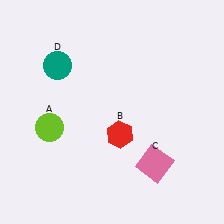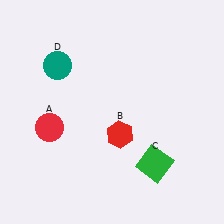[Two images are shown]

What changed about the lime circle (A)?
In Image 1, A is lime. In Image 2, it changed to red.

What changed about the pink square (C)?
In Image 1, C is pink. In Image 2, it changed to green.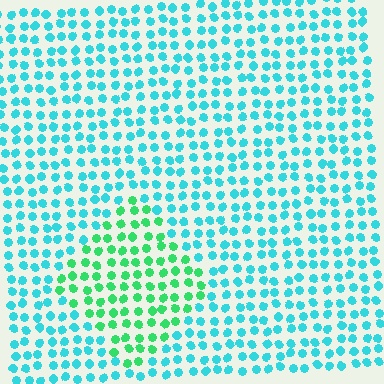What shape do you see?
I see a diamond.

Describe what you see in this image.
The image is filled with small cyan elements in a uniform arrangement. A diamond-shaped region is visible where the elements are tinted to a slightly different hue, forming a subtle color boundary.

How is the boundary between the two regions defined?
The boundary is defined purely by a slight shift in hue (about 44 degrees). Spacing, size, and orientation are identical on both sides.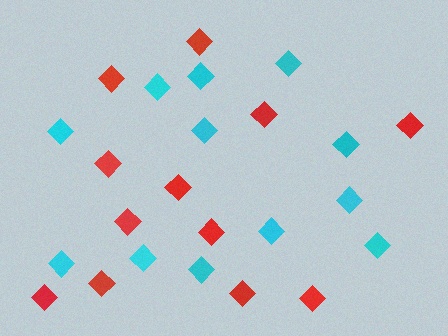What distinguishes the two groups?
There are 2 groups: one group of cyan diamonds (12) and one group of red diamonds (12).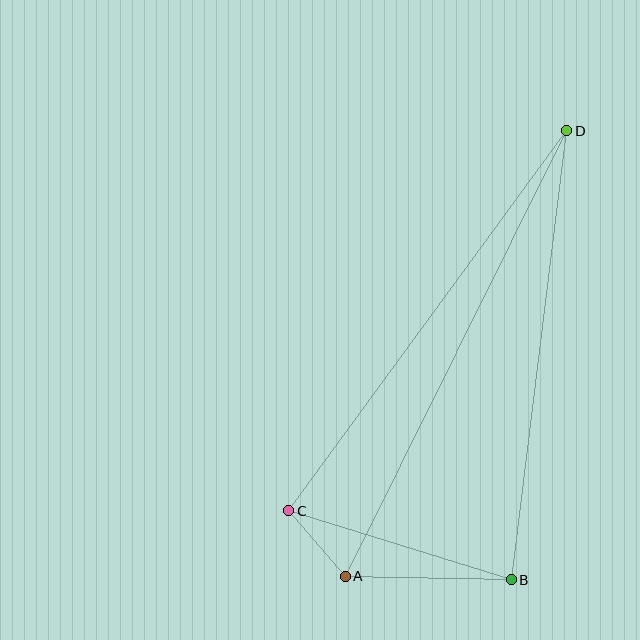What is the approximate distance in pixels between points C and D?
The distance between C and D is approximately 471 pixels.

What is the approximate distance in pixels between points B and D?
The distance between B and D is approximately 452 pixels.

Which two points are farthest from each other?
Points A and D are farthest from each other.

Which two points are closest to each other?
Points A and C are closest to each other.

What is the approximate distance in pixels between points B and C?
The distance between B and C is approximately 233 pixels.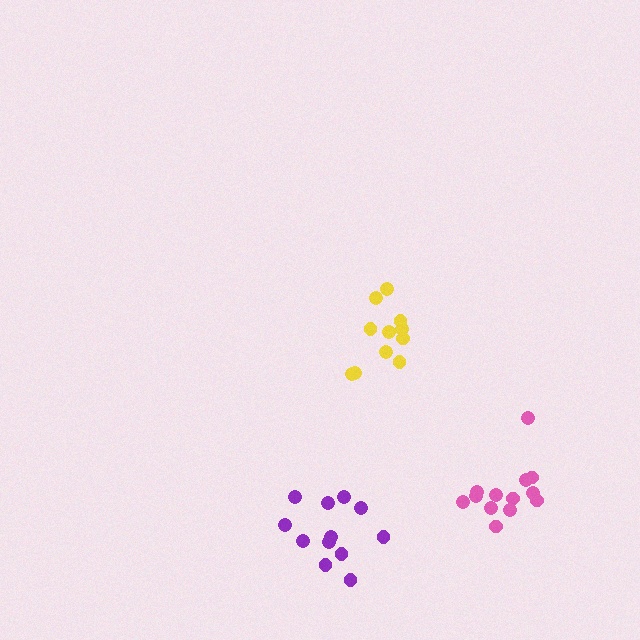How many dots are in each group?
Group 1: 11 dots, Group 2: 12 dots, Group 3: 13 dots (36 total).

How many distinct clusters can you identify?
There are 3 distinct clusters.